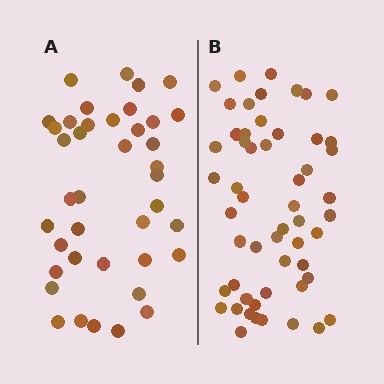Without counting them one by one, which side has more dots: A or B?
Region B (the right region) has more dots.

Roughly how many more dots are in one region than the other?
Region B has approximately 15 more dots than region A.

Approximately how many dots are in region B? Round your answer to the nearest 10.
About 50 dots. (The exact count is 54, which rounds to 50.)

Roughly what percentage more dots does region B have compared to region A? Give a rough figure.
About 35% more.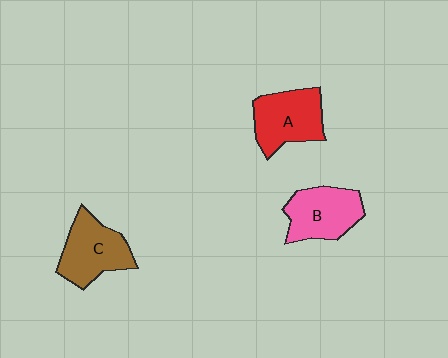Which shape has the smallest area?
Shape B (pink).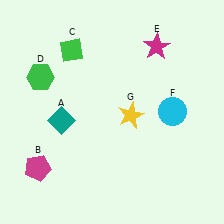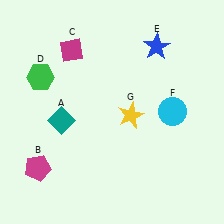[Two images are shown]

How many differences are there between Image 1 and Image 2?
There are 2 differences between the two images.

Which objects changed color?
C changed from green to magenta. E changed from magenta to blue.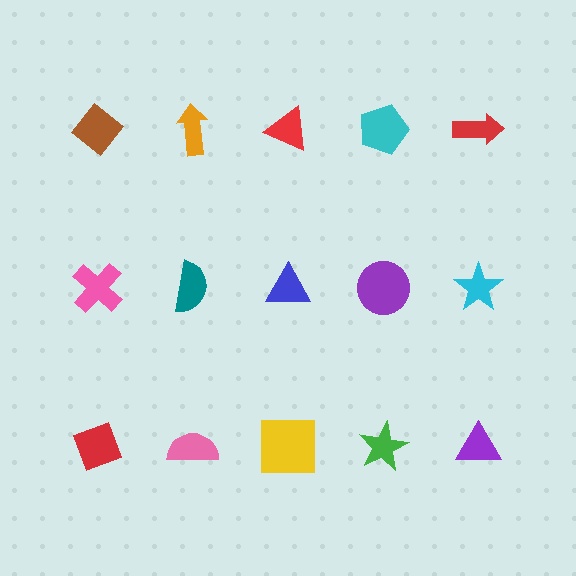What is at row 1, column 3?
A red triangle.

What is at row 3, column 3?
A yellow square.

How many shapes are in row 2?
5 shapes.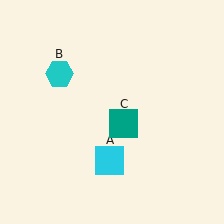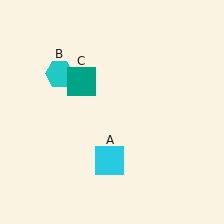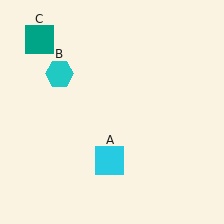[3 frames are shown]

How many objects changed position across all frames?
1 object changed position: teal square (object C).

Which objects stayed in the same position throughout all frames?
Cyan square (object A) and cyan hexagon (object B) remained stationary.